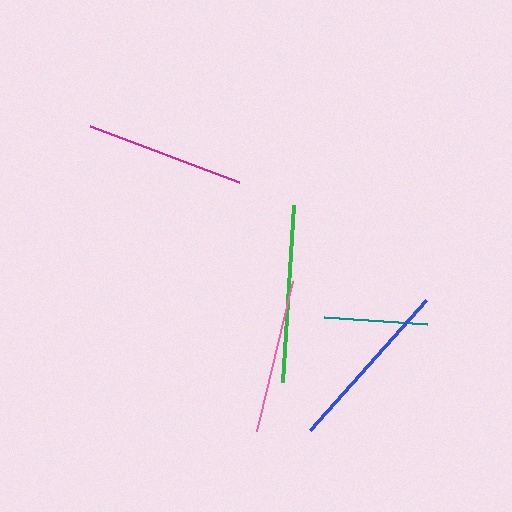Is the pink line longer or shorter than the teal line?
The pink line is longer than the teal line.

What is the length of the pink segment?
The pink segment is approximately 155 pixels long.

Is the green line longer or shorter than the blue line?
The green line is longer than the blue line.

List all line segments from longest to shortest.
From longest to shortest: green, blue, magenta, pink, teal.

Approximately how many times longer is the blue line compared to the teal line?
The blue line is approximately 1.7 times the length of the teal line.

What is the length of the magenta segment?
The magenta segment is approximately 159 pixels long.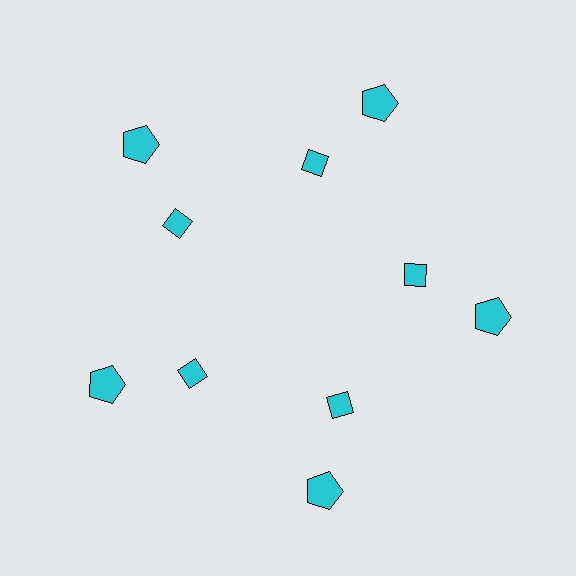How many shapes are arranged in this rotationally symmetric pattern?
There are 10 shapes, arranged in 5 groups of 2.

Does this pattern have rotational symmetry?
Yes, this pattern has 5-fold rotational symmetry. It looks the same after rotating 72 degrees around the center.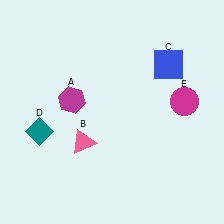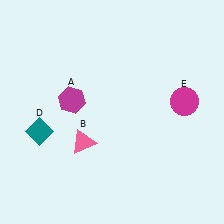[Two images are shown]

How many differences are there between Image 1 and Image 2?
There is 1 difference between the two images.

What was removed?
The blue square (C) was removed in Image 2.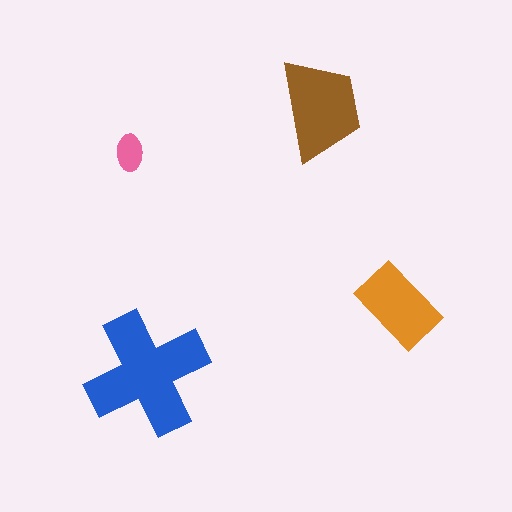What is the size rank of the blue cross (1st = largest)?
1st.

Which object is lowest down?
The blue cross is bottommost.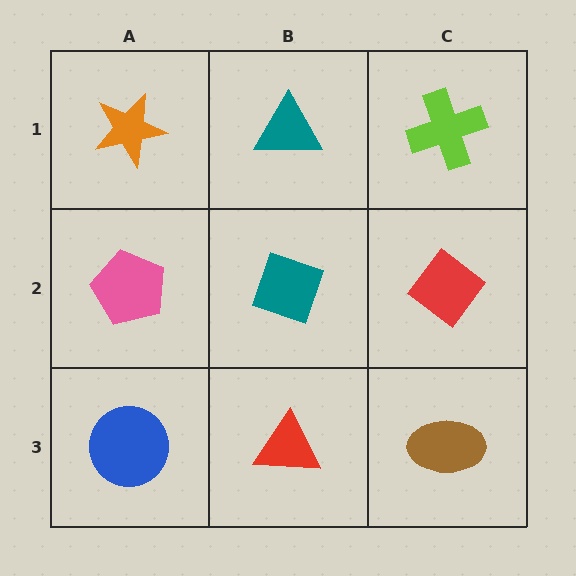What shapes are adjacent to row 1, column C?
A red diamond (row 2, column C), a teal triangle (row 1, column B).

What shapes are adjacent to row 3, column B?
A teal diamond (row 2, column B), a blue circle (row 3, column A), a brown ellipse (row 3, column C).